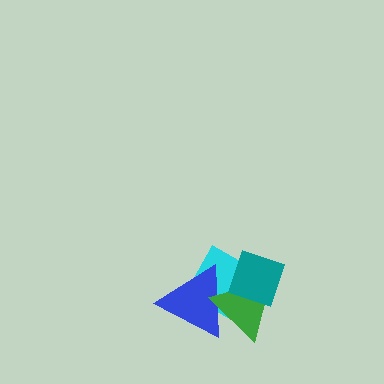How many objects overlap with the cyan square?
3 objects overlap with the cyan square.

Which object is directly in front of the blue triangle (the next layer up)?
The green triangle is directly in front of the blue triangle.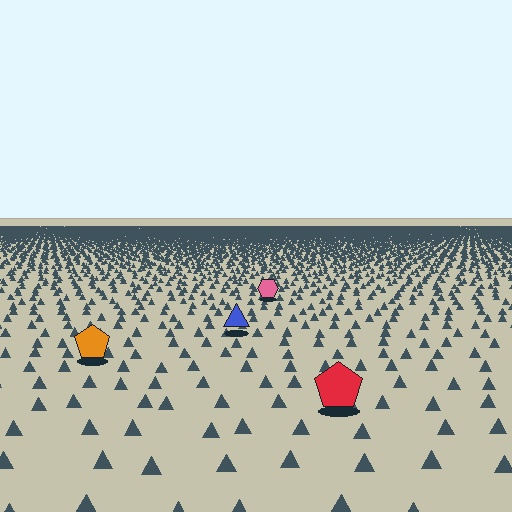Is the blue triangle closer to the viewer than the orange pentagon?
No. The orange pentagon is closer — you can tell from the texture gradient: the ground texture is coarser near it.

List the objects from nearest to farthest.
From nearest to farthest: the red pentagon, the orange pentagon, the blue triangle, the pink hexagon.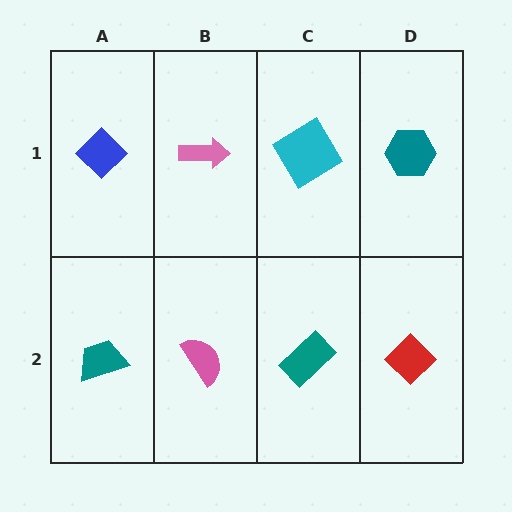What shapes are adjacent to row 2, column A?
A blue diamond (row 1, column A), a pink semicircle (row 2, column B).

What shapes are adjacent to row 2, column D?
A teal hexagon (row 1, column D), a teal rectangle (row 2, column C).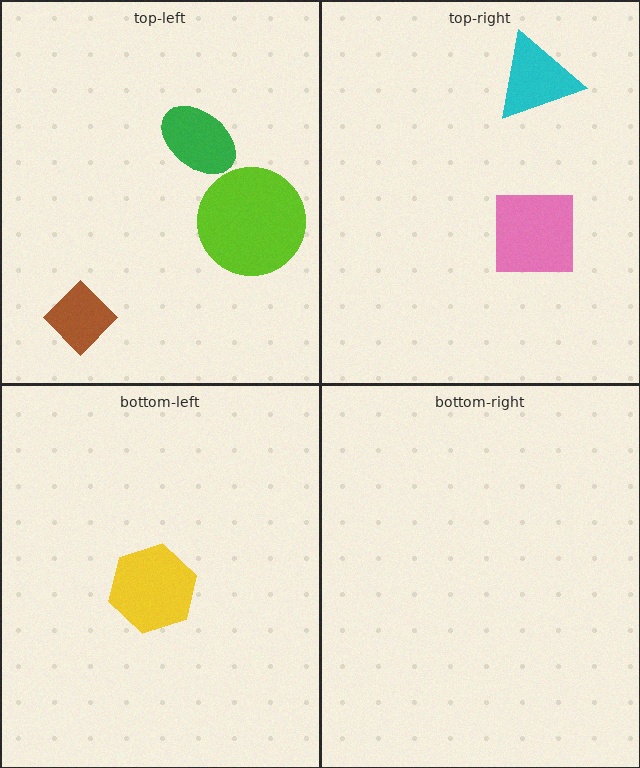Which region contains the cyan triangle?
The top-right region.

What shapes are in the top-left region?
The lime circle, the green ellipse, the brown diamond.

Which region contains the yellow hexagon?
The bottom-left region.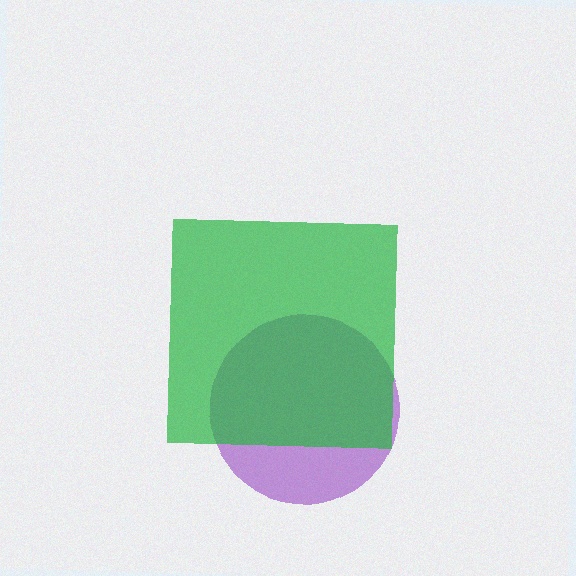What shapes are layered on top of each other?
The layered shapes are: a purple circle, a green square.